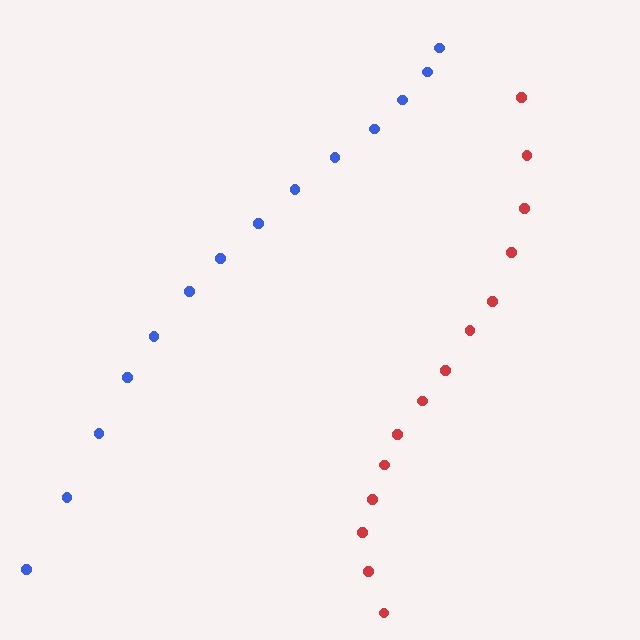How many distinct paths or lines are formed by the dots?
There are 2 distinct paths.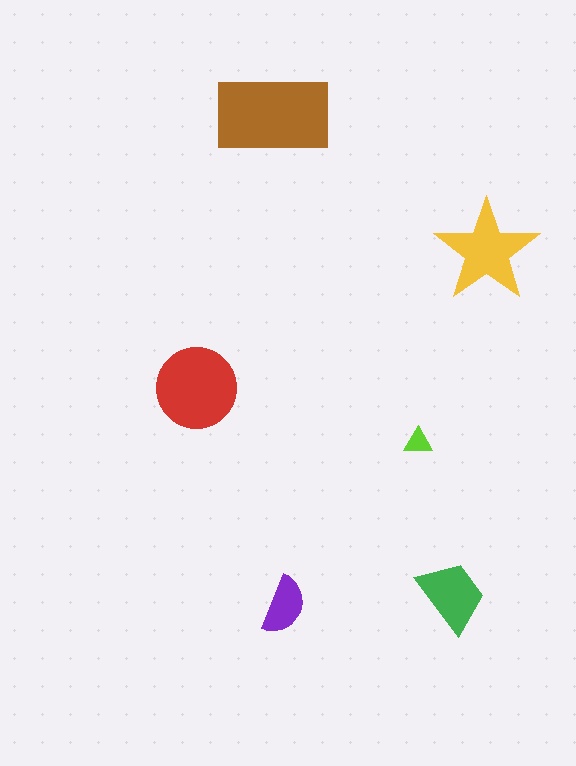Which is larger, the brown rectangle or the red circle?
The brown rectangle.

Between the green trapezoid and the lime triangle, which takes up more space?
The green trapezoid.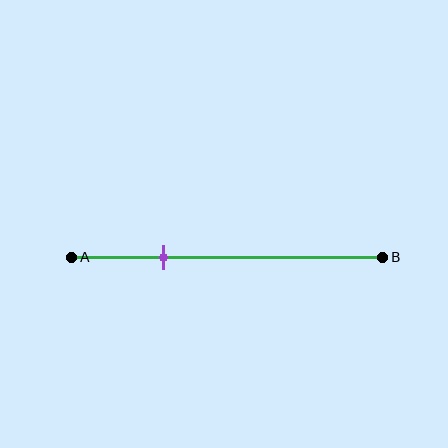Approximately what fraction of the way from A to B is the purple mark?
The purple mark is approximately 30% of the way from A to B.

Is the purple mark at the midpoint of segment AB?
No, the mark is at about 30% from A, not at the 50% midpoint.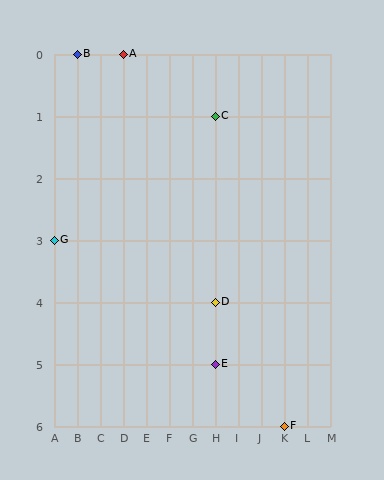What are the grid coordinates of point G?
Point G is at grid coordinates (A, 3).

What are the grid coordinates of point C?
Point C is at grid coordinates (H, 1).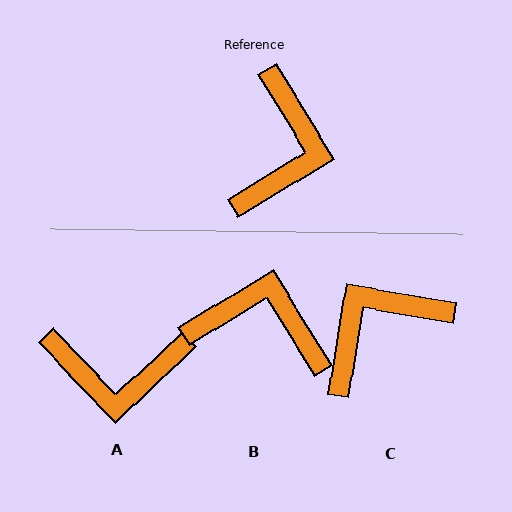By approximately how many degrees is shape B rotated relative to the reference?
Approximately 90 degrees counter-clockwise.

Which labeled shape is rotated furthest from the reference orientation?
C, about 139 degrees away.